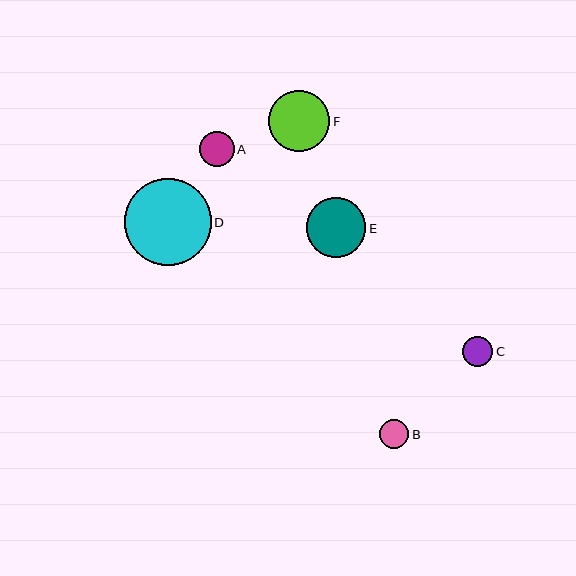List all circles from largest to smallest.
From largest to smallest: D, F, E, A, C, B.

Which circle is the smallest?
Circle B is the smallest with a size of approximately 30 pixels.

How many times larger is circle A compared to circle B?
Circle A is approximately 1.2 times the size of circle B.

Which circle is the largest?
Circle D is the largest with a size of approximately 87 pixels.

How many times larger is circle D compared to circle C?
Circle D is approximately 2.9 times the size of circle C.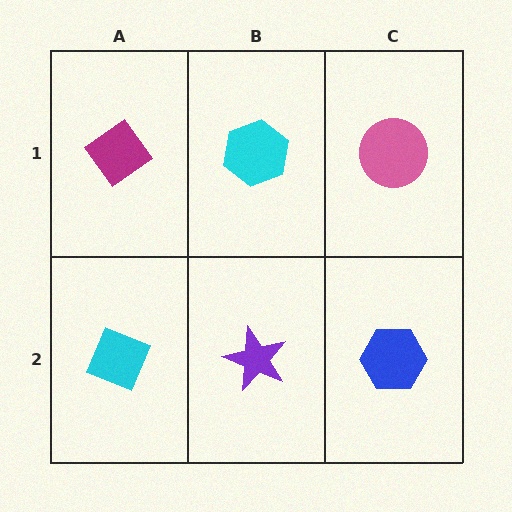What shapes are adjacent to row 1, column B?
A purple star (row 2, column B), a magenta diamond (row 1, column A), a pink circle (row 1, column C).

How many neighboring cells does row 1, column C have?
2.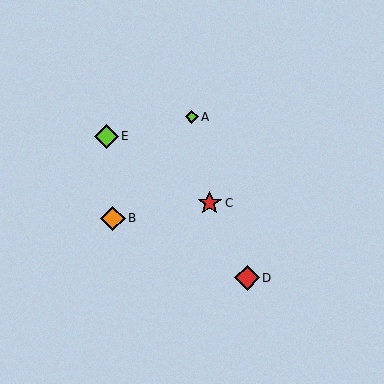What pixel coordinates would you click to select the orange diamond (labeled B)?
Click at (113, 218) to select the orange diamond B.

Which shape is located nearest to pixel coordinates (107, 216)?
The orange diamond (labeled B) at (113, 218) is nearest to that location.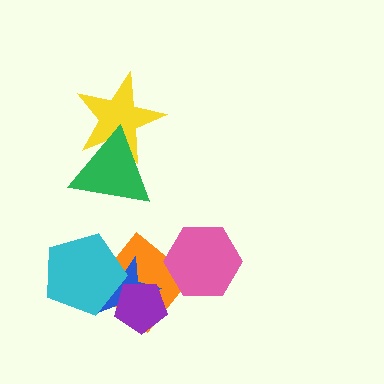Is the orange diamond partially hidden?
Yes, it is partially covered by another shape.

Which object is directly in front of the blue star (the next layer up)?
The purple pentagon is directly in front of the blue star.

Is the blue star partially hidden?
Yes, it is partially covered by another shape.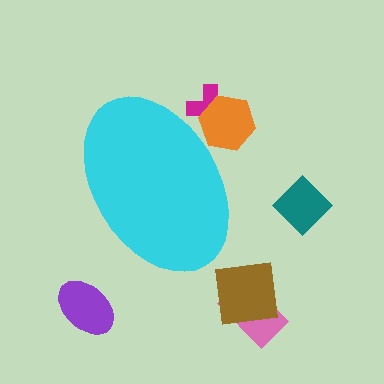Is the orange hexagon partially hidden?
Yes, the orange hexagon is partially hidden behind the cyan ellipse.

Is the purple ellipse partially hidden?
No, the purple ellipse is fully visible.